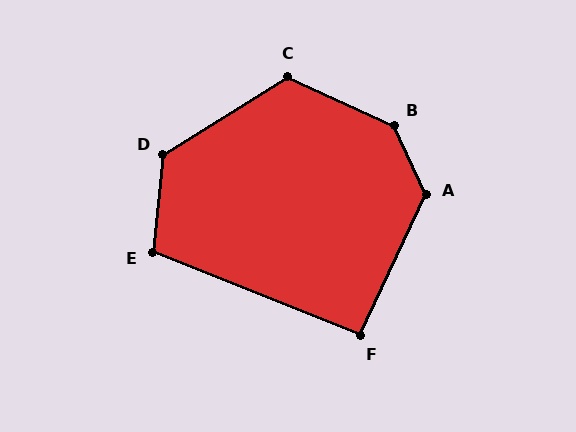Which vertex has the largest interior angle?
B, at approximately 139 degrees.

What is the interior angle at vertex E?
Approximately 106 degrees (obtuse).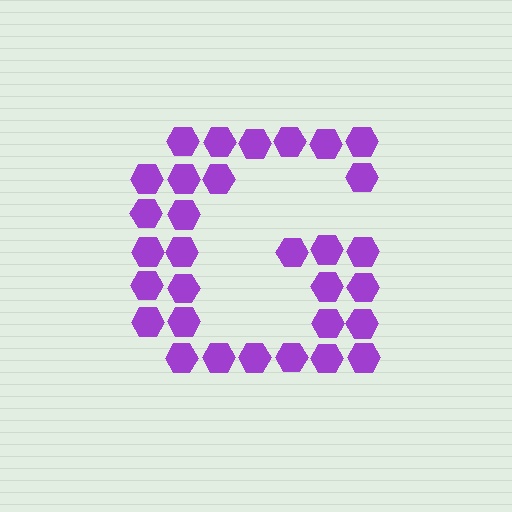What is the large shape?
The large shape is the letter G.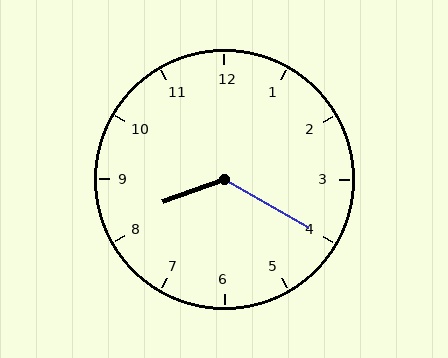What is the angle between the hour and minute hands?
Approximately 130 degrees.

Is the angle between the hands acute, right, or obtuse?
It is obtuse.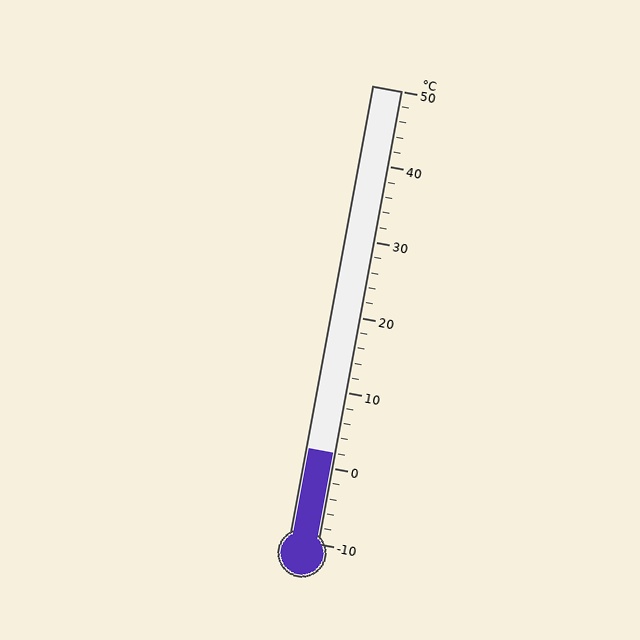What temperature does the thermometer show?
The thermometer shows approximately 2°C.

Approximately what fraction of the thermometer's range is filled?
The thermometer is filled to approximately 20% of its range.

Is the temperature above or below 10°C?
The temperature is below 10°C.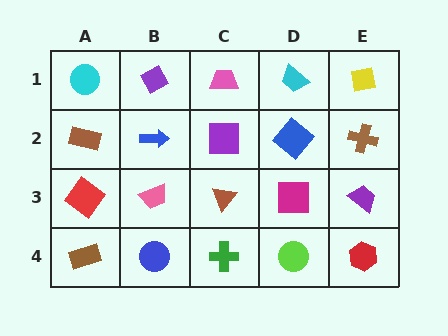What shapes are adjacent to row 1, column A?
A brown rectangle (row 2, column A), a purple diamond (row 1, column B).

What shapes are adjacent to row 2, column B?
A purple diamond (row 1, column B), a pink trapezoid (row 3, column B), a brown rectangle (row 2, column A), a purple square (row 2, column C).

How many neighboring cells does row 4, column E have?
2.